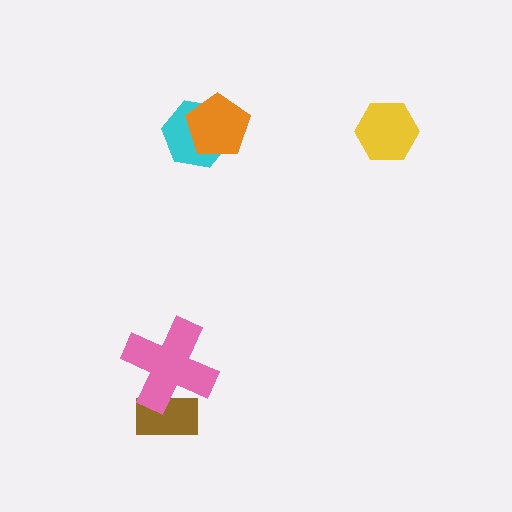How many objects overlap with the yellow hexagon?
0 objects overlap with the yellow hexagon.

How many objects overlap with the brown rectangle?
1 object overlaps with the brown rectangle.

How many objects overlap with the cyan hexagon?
1 object overlaps with the cyan hexagon.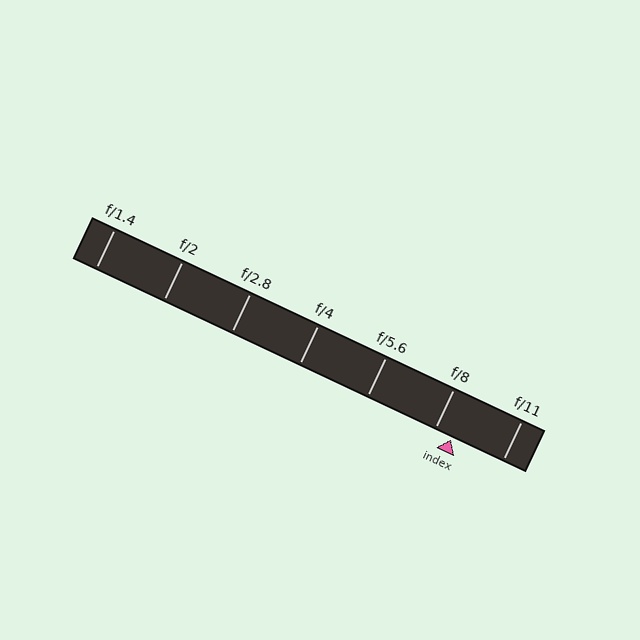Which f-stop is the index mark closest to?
The index mark is closest to f/8.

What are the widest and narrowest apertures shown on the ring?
The widest aperture shown is f/1.4 and the narrowest is f/11.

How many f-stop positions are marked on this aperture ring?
There are 7 f-stop positions marked.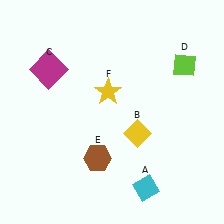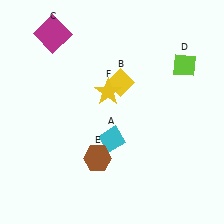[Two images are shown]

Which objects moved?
The objects that moved are: the cyan diamond (A), the yellow diamond (B), the magenta square (C).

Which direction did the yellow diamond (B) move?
The yellow diamond (B) moved up.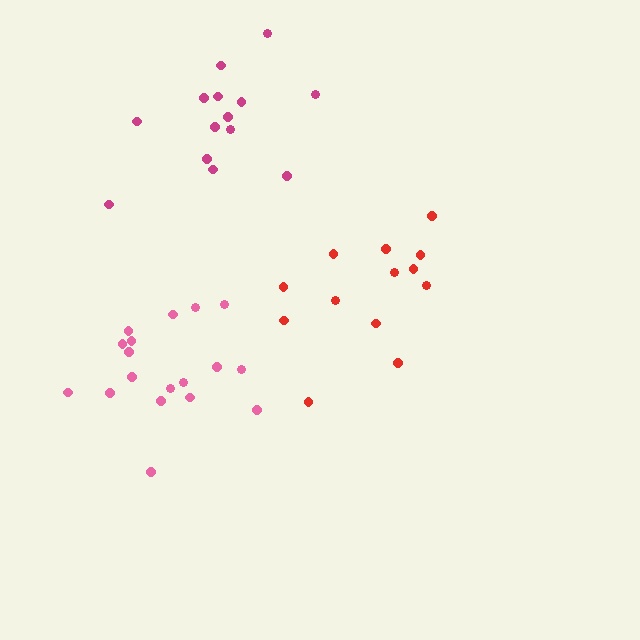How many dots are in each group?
Group 1: 13 dots, Group 2: 18 dots, Group 3: 14 dots (45 total).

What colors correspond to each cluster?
The clusters are colored: red, pink, magenta.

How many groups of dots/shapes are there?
There are 3 groups.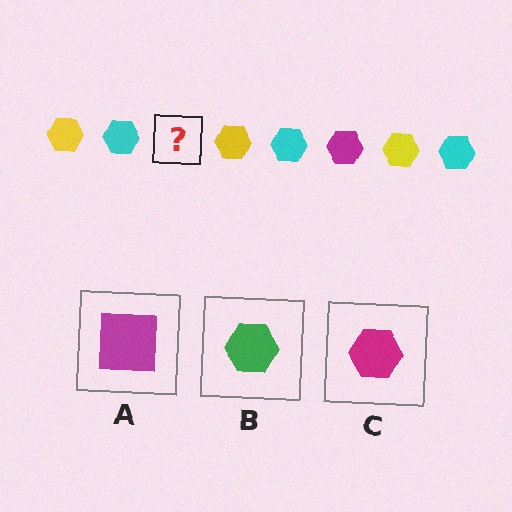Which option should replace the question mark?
Option C.